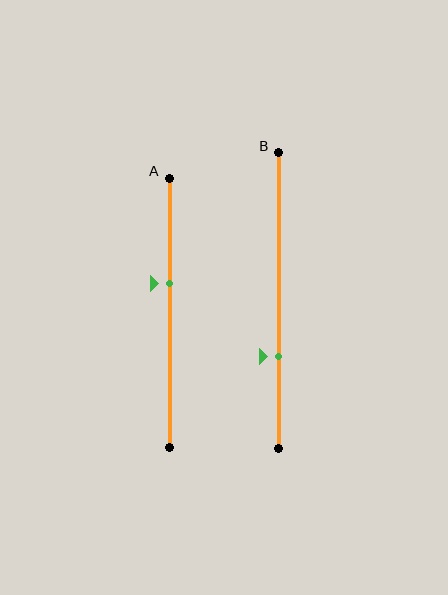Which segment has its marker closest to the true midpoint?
Segment A has its marker closest to the true midpoint.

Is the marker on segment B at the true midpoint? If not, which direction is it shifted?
No, the marker on segment B is shifted downward by about 19% of the segment length.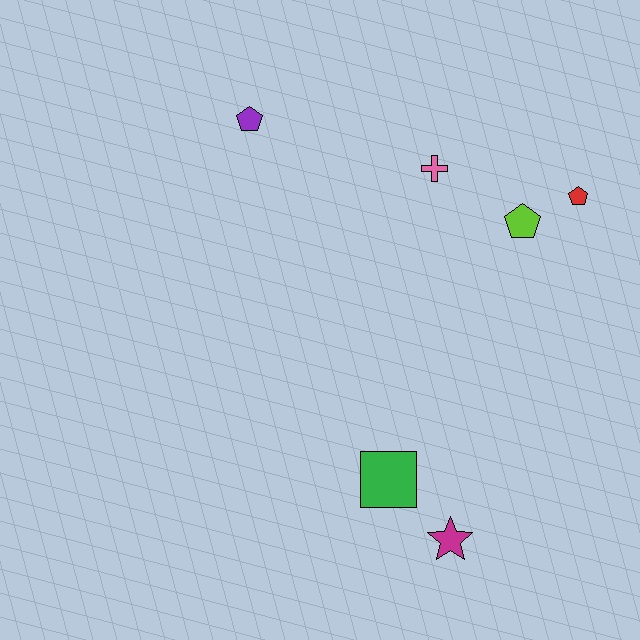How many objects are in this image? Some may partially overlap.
There are 6 objects.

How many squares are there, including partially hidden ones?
There is 1 square.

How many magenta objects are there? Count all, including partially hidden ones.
There is 1 magenta object.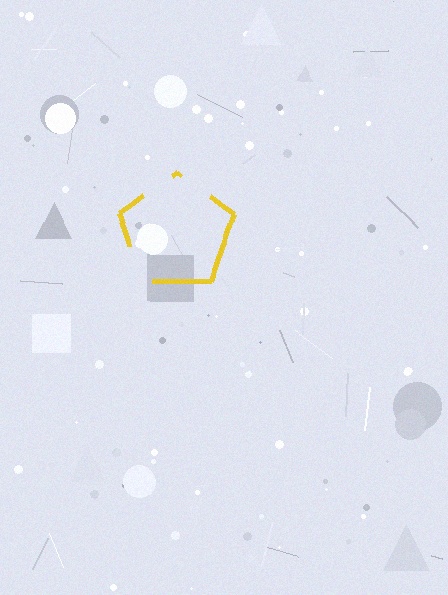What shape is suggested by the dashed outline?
The dashed outline suggests a pentagon.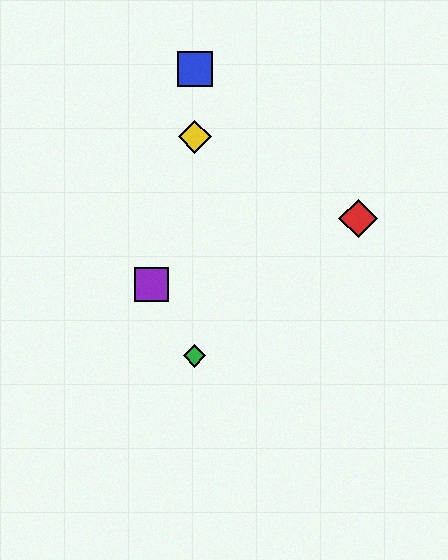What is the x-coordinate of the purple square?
The purple square is at x≈151.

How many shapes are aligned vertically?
3 shapes (the blue square, the green diamond, the yellow diamond) are aligned vertically.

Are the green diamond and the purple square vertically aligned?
No, the green diamond is at x≈195 and the purple square is at x≈151.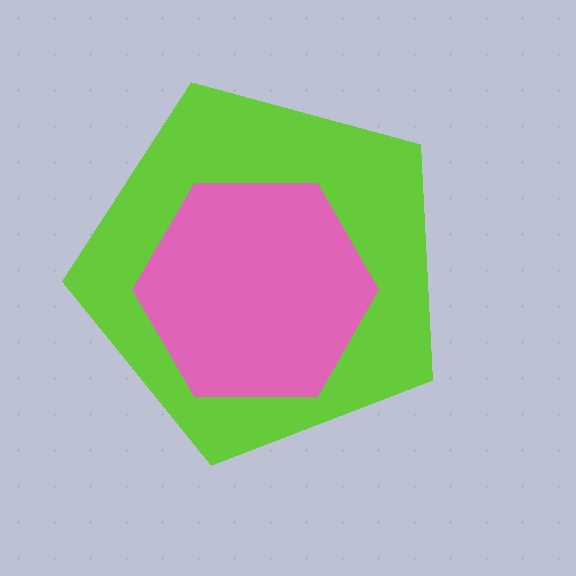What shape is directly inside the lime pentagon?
The pink hexagon.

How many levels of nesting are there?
2.